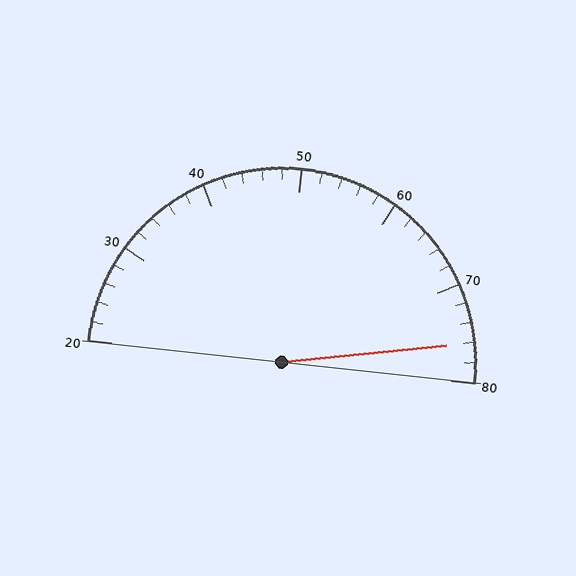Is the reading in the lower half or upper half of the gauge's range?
The reading is in the upper half of the range (20 to 80).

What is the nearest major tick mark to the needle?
The nearest major tick mark is 80.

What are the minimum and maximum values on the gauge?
The gauge ranges from 20 to 80.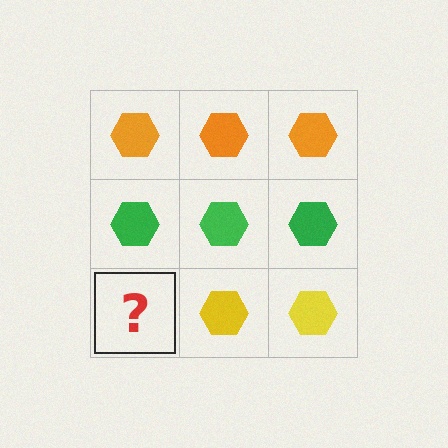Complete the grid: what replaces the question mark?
The question mark should be replaced with a yellow hexagon.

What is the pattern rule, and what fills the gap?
The rule is that each row has a consistent color. The gap should be filled with a yellow hexagon.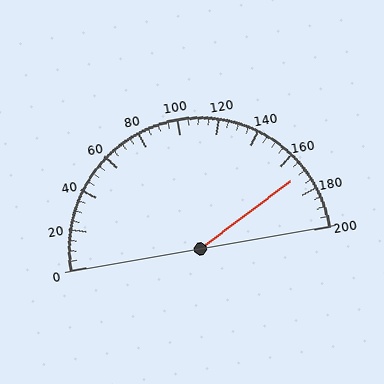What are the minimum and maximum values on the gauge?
The gauge ranges from 0 to 200.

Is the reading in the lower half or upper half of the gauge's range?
The reading is in the upper half of the range (0 to 200).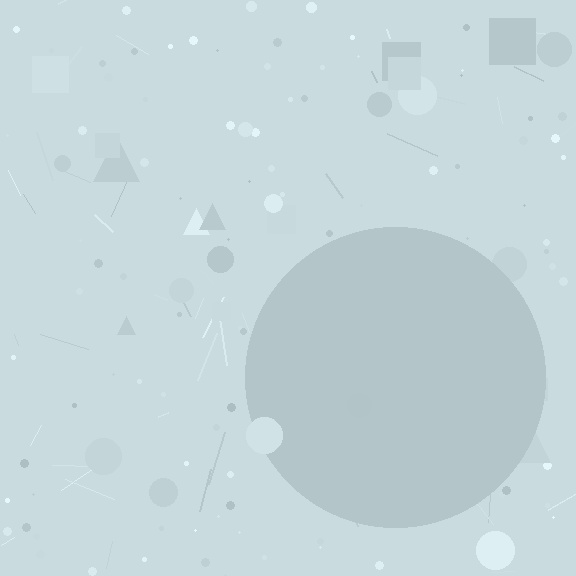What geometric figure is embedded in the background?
A circle is embedded in the background.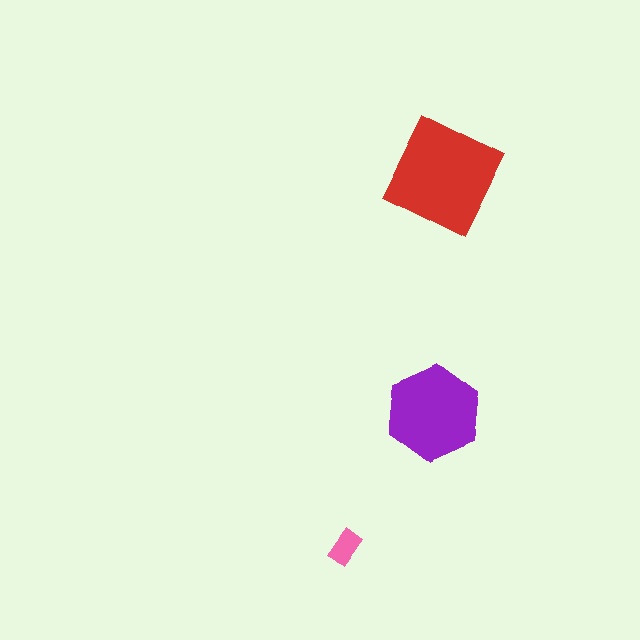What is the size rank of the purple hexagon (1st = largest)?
2nd.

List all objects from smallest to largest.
The pink rectangle, the purple hexagon, the red diamond.